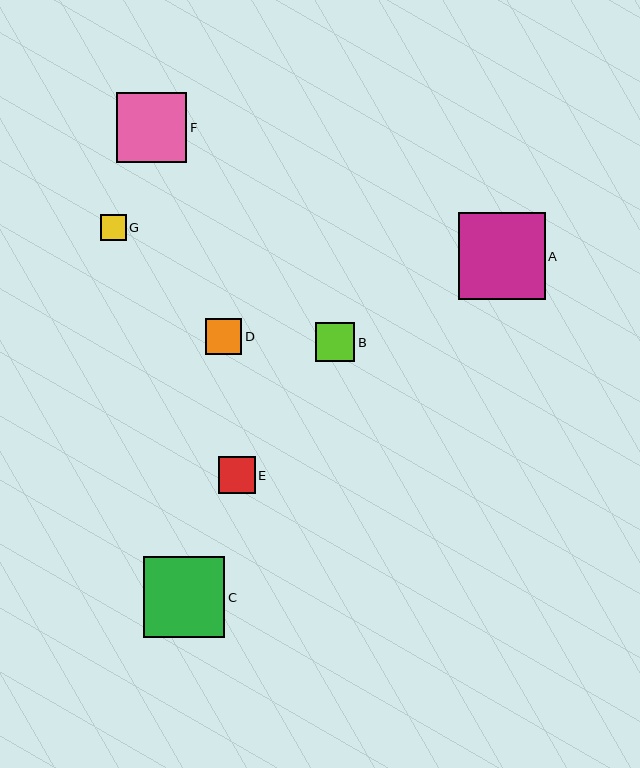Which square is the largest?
Square A is the largest with a size of approximately 87 pixels.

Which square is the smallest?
Square G is the smallest with a size of approximately 26 pixels.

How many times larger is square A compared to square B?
Square A is approximately 2.2 times the size of square B.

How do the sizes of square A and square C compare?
Square A and square C are approximately the same size.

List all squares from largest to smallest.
From largest to smallest: A, C, F, B, E, D, G.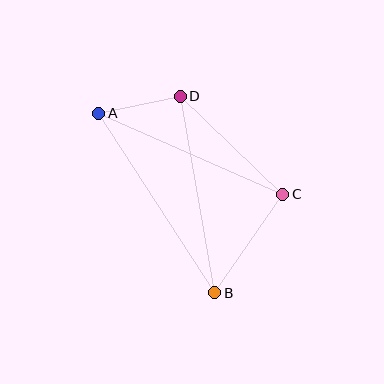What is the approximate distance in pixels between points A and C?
The distance between A and C is approximately 201 pixels.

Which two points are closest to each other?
Points A and D are closest to each other.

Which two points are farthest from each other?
Points A and B are farthest from each other.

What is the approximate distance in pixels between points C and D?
The distance between C and D is approximately 142 pixels.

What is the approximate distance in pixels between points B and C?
The distance between B and C is approximately 120 pixels.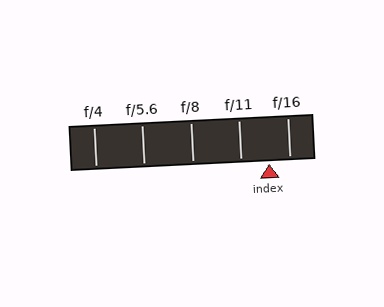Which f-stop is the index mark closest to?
The index mark is closest to f/16.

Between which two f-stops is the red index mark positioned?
The index mark is between f/11 and f/16.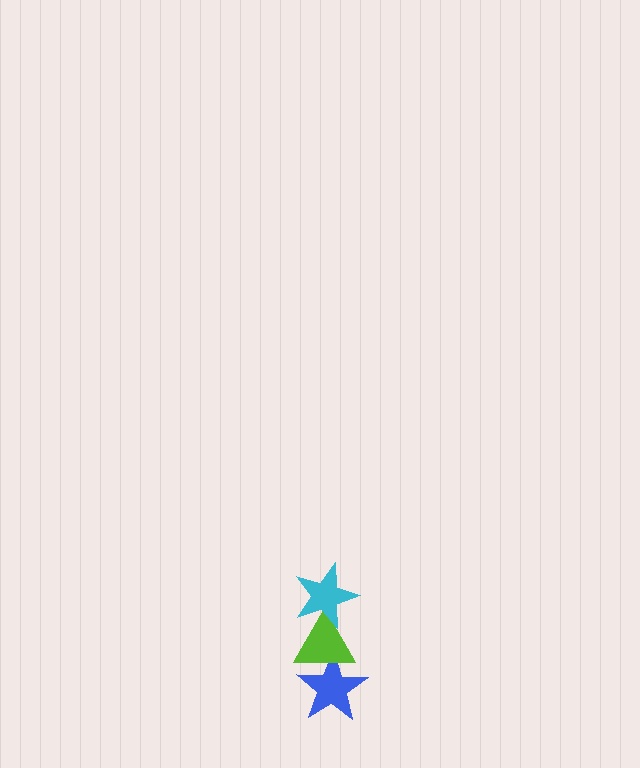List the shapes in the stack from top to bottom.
From top to bottom: the cyan star, the lime triangle, the blue star.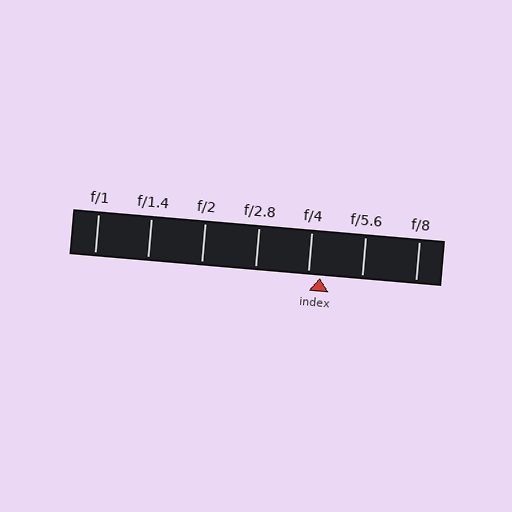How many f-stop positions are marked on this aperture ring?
There are 7 f-stop positions marked.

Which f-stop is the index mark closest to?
The index mark is closest to f/4.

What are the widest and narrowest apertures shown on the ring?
The widest aperture shown is f/1 and the narrowest is f/8.